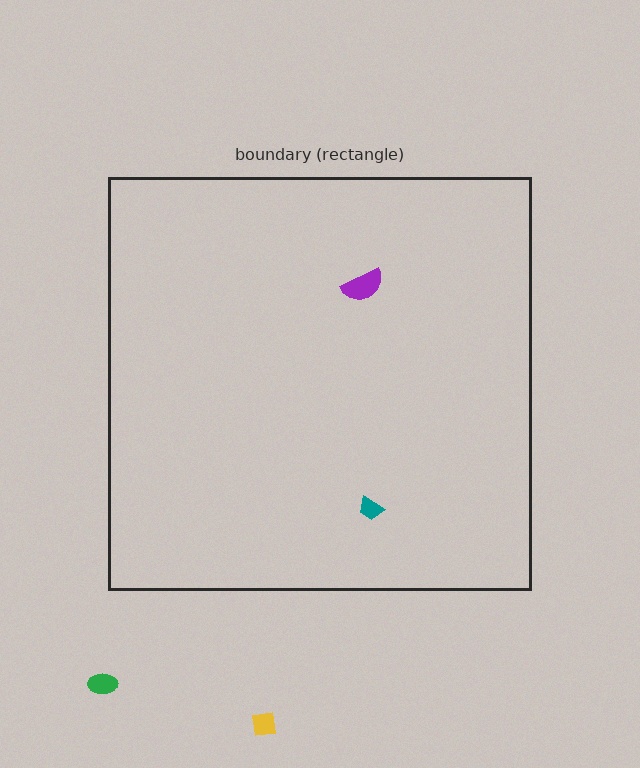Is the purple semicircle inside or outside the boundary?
Inside.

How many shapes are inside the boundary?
2 inside, 2 outside.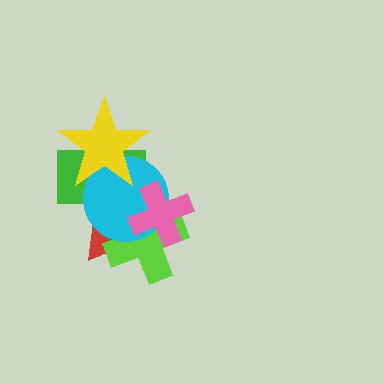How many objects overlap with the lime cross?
3 objects overlap with the lime cross.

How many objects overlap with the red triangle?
5 objects overlap with the red triangle.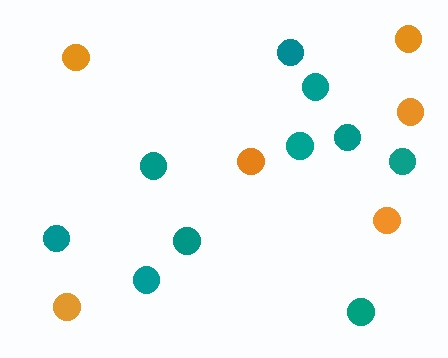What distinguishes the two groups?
There are 2 groups: one group of orange circles (6) and one group of teal circles (10).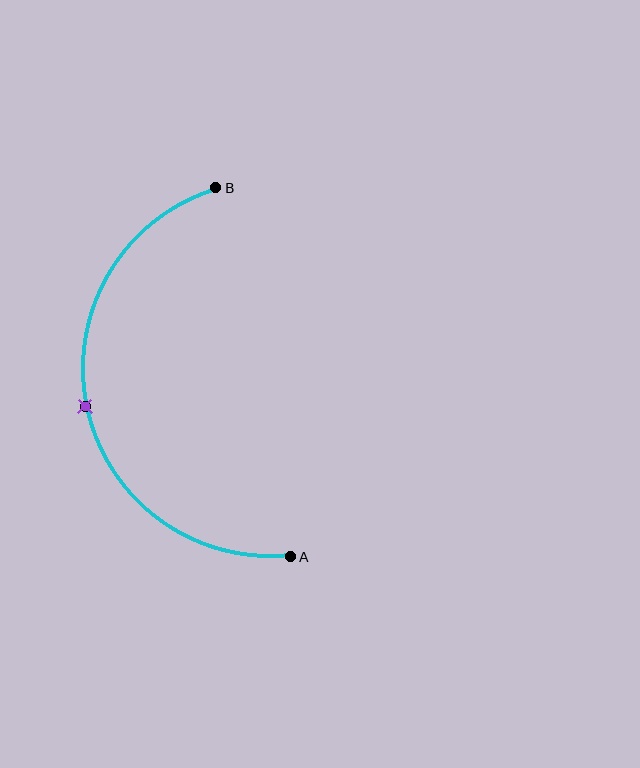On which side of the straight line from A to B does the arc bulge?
The arc bulges to the left of the straight line connecting A and B.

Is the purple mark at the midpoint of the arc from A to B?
Yes. The purple mark lies on the arc at equal arc-length from both A and B — it is the arc midpoint.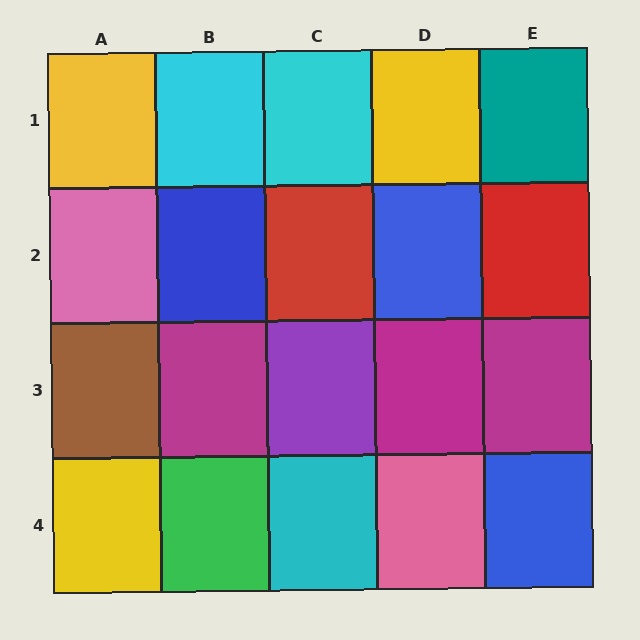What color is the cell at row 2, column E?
Red.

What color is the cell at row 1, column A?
Yellow.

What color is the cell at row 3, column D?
Magenta.